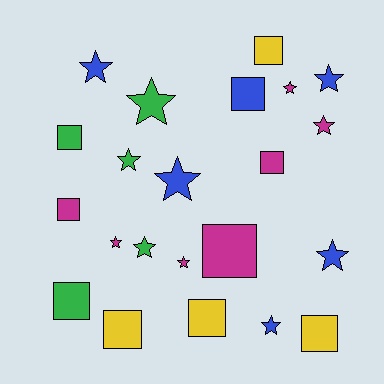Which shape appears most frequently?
Star, with 12 objects.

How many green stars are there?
There are 3 green stars.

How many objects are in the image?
There are 22 objects.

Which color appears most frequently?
Magenta, with 7 objects.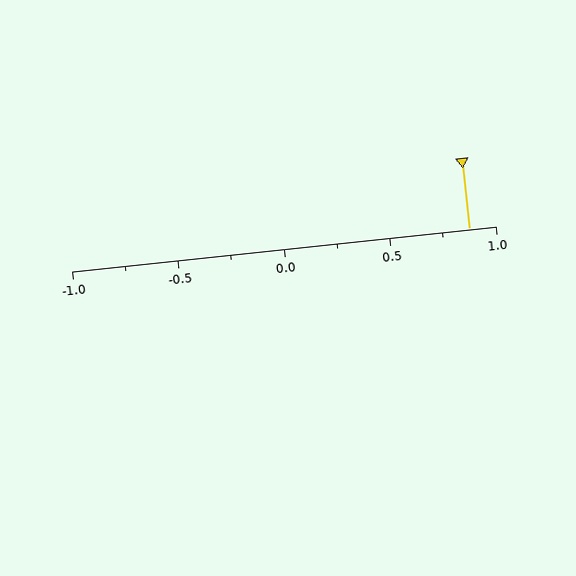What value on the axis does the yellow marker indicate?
The marker indicates approximately 0.88.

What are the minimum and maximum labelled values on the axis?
The axis runs from -1.0 to 1.0.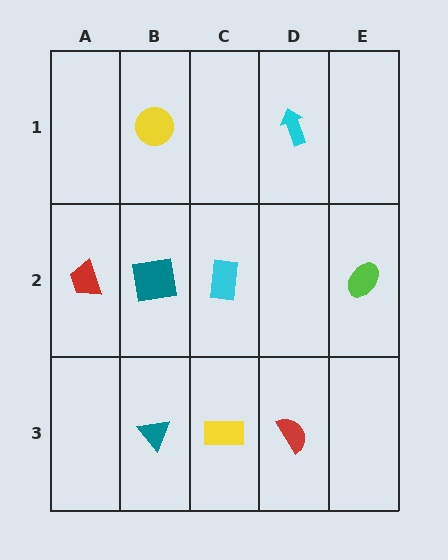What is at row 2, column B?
A teal square.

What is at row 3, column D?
A red semicircle.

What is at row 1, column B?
A yellow circle.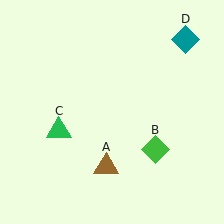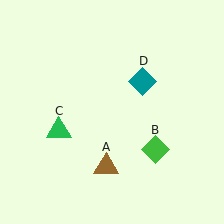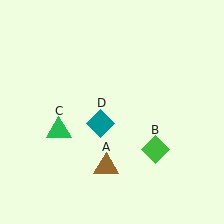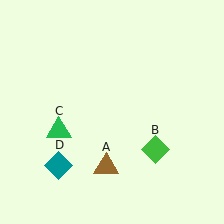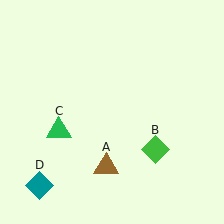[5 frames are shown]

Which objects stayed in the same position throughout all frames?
Brown triangle (object A) and green diamond (object B) and green triangle (object C) remained stationary.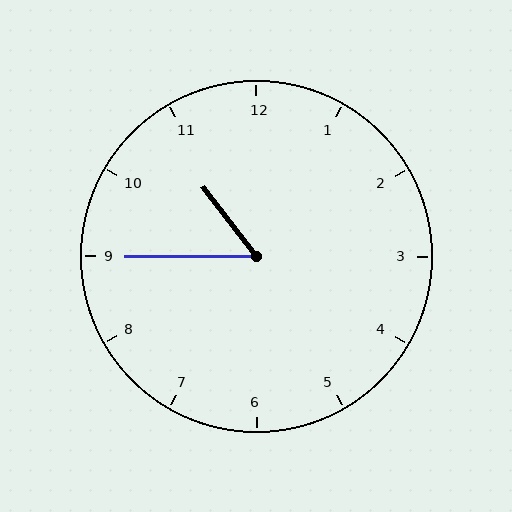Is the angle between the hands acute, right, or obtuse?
It is acute.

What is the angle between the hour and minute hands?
Approximately 52 degrees.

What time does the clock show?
10:45.